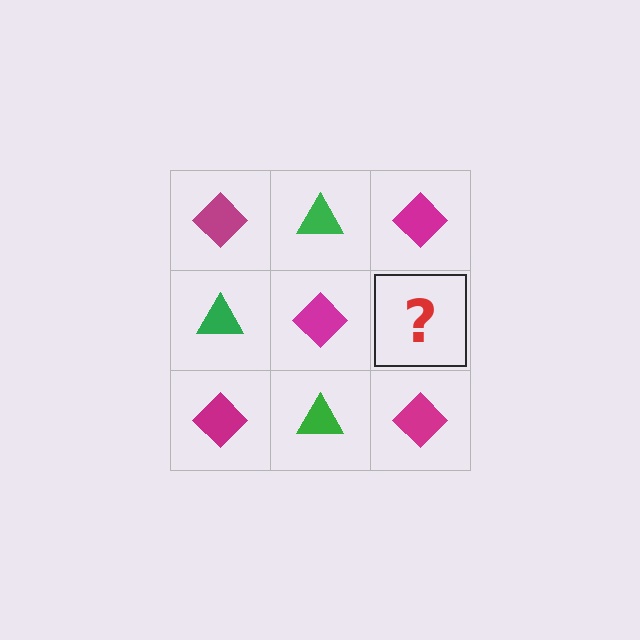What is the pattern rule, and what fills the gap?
The rule is that it alternates magenta diamond and green triangle in a checkerboard pattern. The gap should be filled with a green triangle.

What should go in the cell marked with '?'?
The missing cell should contain a green triangle.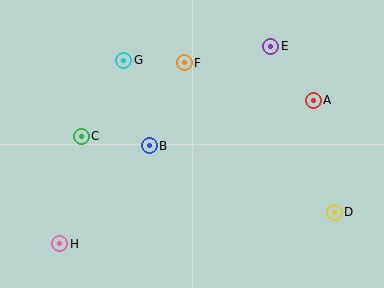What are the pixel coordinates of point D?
Point D is at (334, 212).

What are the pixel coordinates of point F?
Point F is at (184, 63).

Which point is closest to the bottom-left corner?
Point H is closest to the bottom-left corner.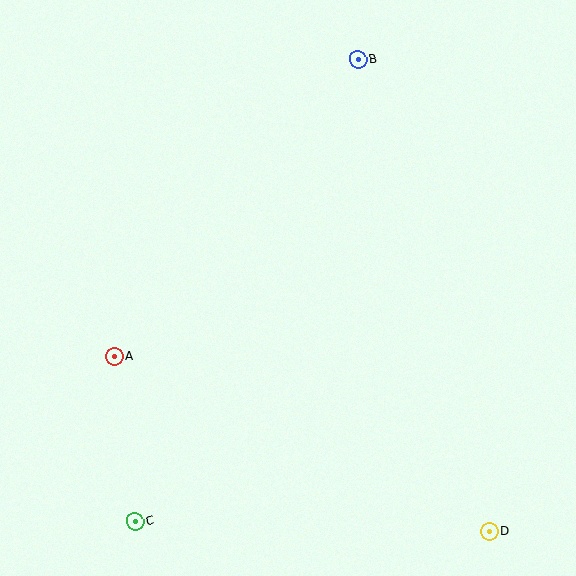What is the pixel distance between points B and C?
The distance between B and C is 512 pixels.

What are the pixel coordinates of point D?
Point D is at (489, 531).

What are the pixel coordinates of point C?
Point C is at (135, 521).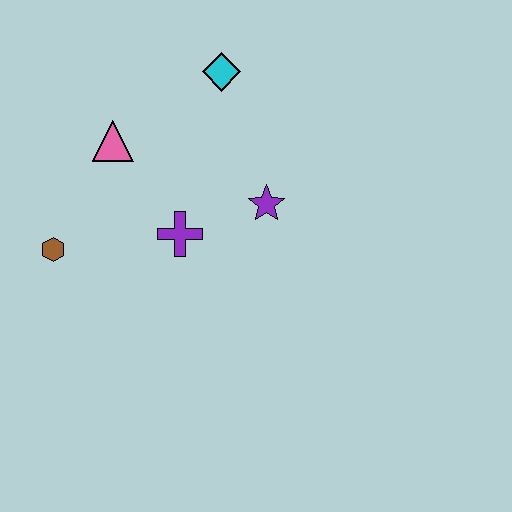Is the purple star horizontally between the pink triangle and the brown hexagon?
No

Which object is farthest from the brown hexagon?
The cyan diamond is farthest from the brown hexagon.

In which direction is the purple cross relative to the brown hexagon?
The purple cross is to the right of the brown hexagon.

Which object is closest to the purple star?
The purple cross is closest to the purple star.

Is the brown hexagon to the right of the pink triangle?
No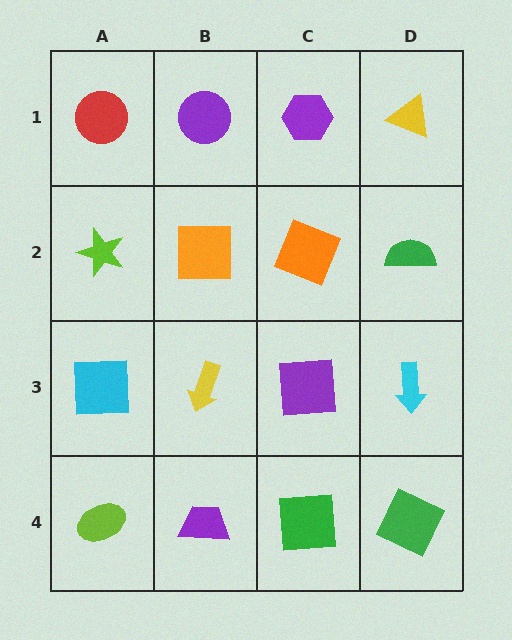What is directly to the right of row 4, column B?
A green square.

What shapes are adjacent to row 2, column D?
A yellow triangle (row 1, column D), a cyan arrow (row 3, column D), an orange square (row 2, column C).